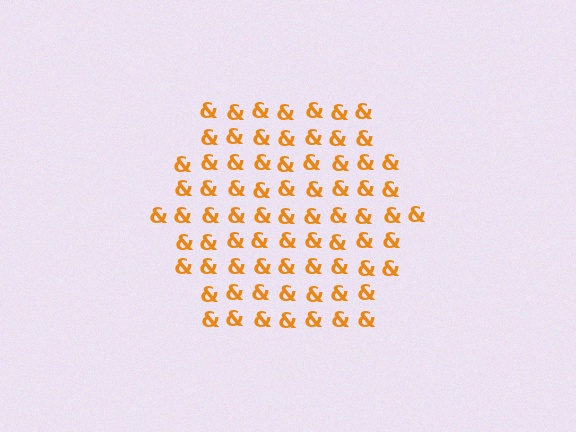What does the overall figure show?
The overall figure shows a hexagon.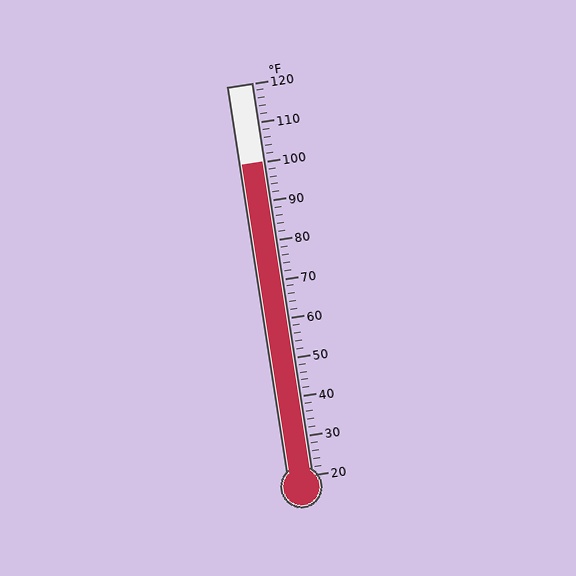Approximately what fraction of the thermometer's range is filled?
The thermometer is filled to approximately 80% of its range.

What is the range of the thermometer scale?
The thermometer scale ranges from 20°F to 120°F.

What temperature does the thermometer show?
The thermometer shows approximately 100°F.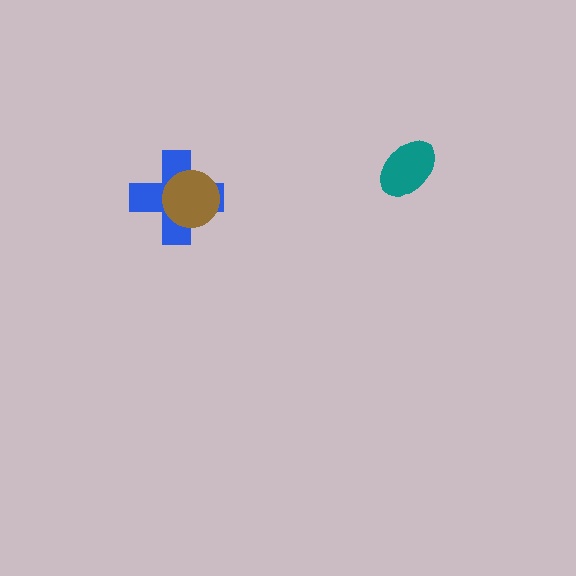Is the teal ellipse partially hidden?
No, no other shape covers it.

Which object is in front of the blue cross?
The brown circle is in front of the blue cross.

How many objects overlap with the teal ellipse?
0 objects overlap with the teal ellipse.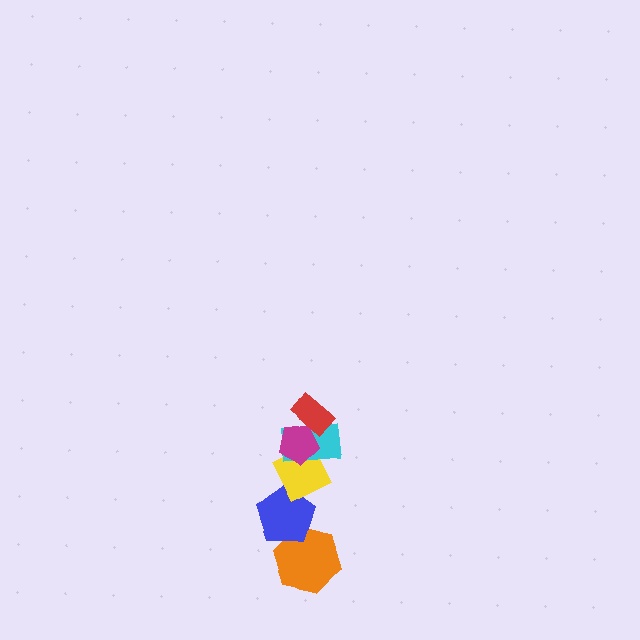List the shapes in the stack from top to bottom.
From top to bottom: the red rectangle, the magenta pentagon, the cyan rectangle, the yellow diamond, the blue pentagon, the orange hexagon.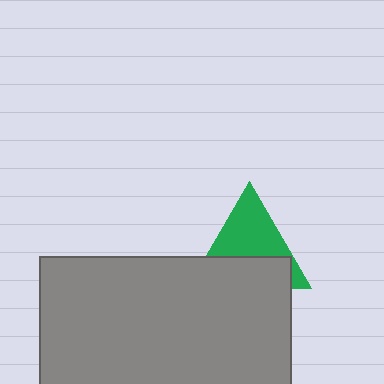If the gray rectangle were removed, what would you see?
You would see the complete green triangle.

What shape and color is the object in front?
The object in front is a gray rectangle.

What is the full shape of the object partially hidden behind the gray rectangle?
The partially hidden object is a green triangle.